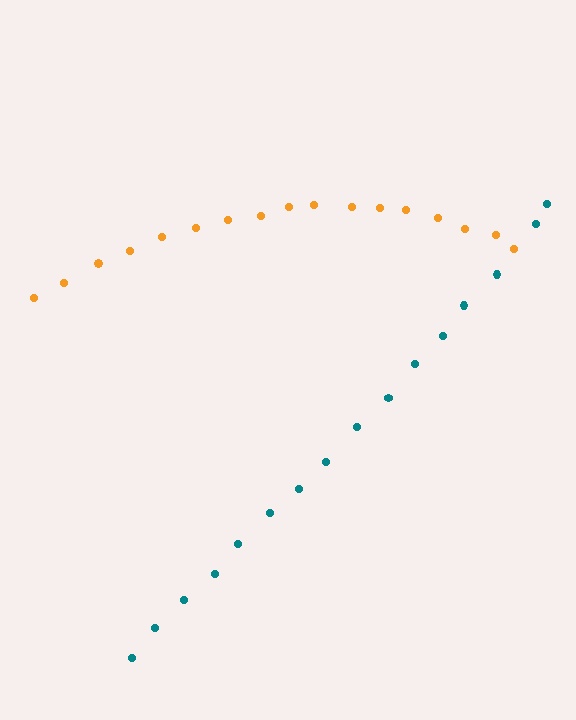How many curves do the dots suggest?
There are 2 distinct paths.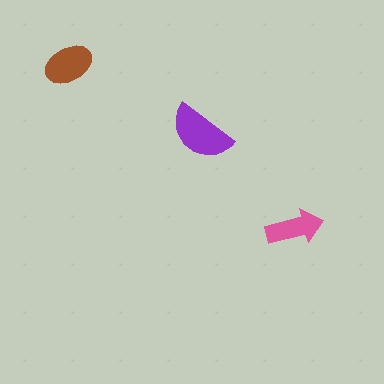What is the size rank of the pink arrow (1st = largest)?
3rd.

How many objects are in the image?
There are 3 objects in the image.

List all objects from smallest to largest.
The pink arrow, the brown ellipse, the purple semicircle.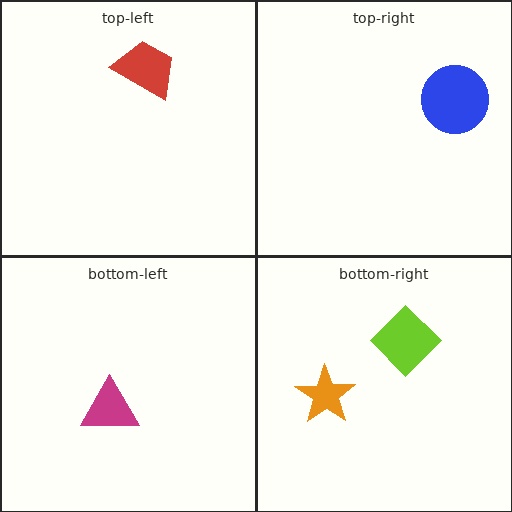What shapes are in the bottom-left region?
The magenta triangle.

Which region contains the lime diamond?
The bottom-right region.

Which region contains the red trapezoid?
The top-left region.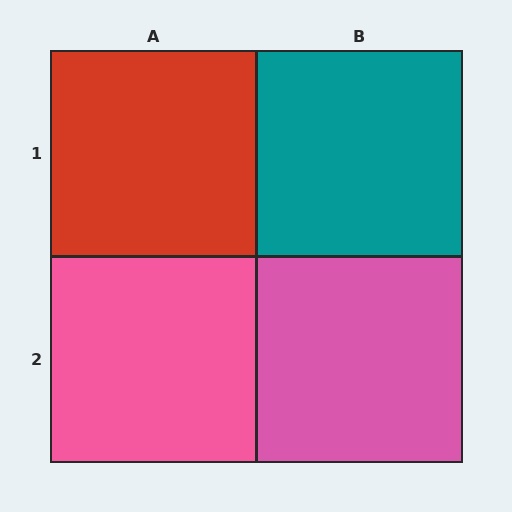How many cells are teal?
1 cell is teal.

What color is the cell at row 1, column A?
Red.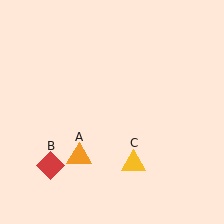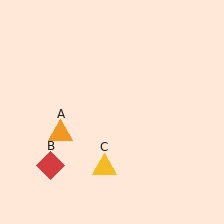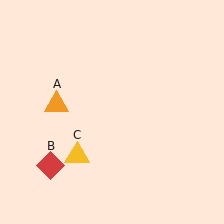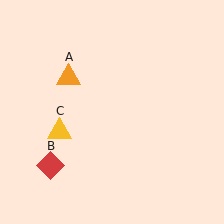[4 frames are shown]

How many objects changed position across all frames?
2 objects changed position: orange triangle (object A), yellow triangle (object C).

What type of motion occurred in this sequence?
The orange triangle (object A), yellow triangle (object C) rotated clockwise around the center of the scene.